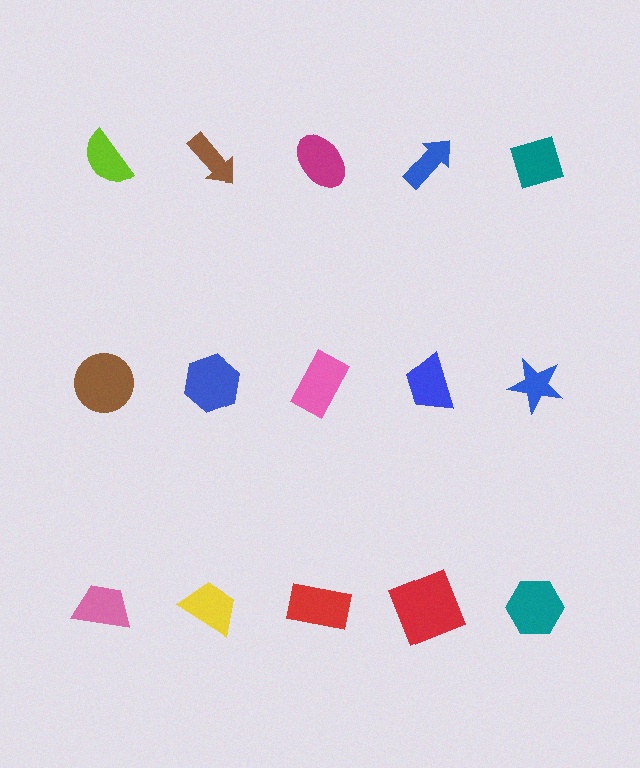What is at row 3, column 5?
A teal hexagon.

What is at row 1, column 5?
A teal diamond.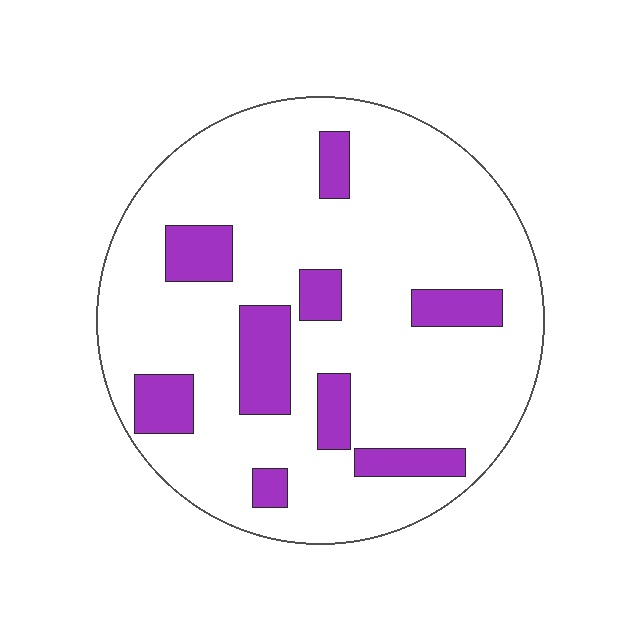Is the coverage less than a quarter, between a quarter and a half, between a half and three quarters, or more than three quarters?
Less than a quarter.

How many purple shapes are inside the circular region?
9.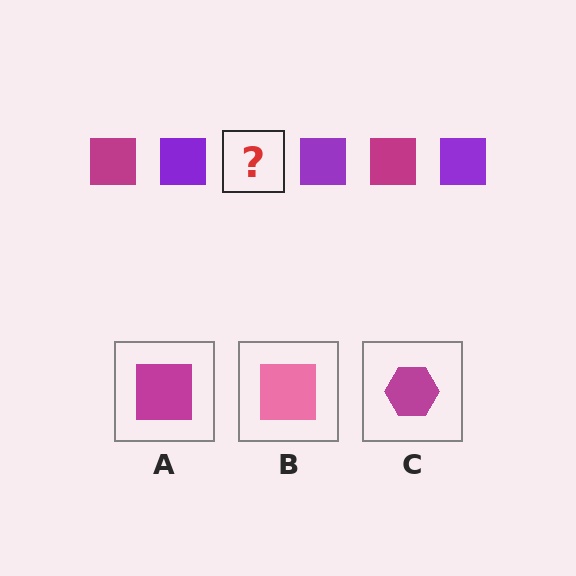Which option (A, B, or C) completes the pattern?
A.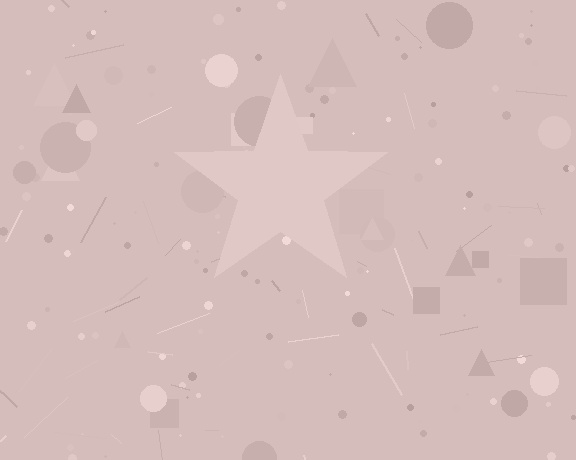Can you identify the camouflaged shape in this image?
The camouflaged shape is a star.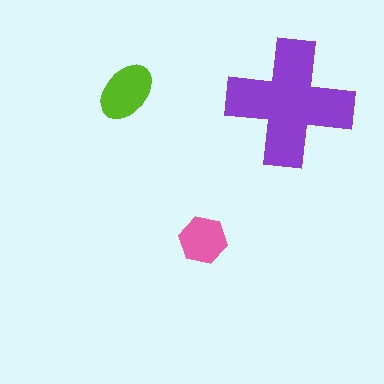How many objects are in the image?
There are 3 objects in the image.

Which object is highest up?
The lime ellipse is topmost.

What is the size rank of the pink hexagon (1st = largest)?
3rd.